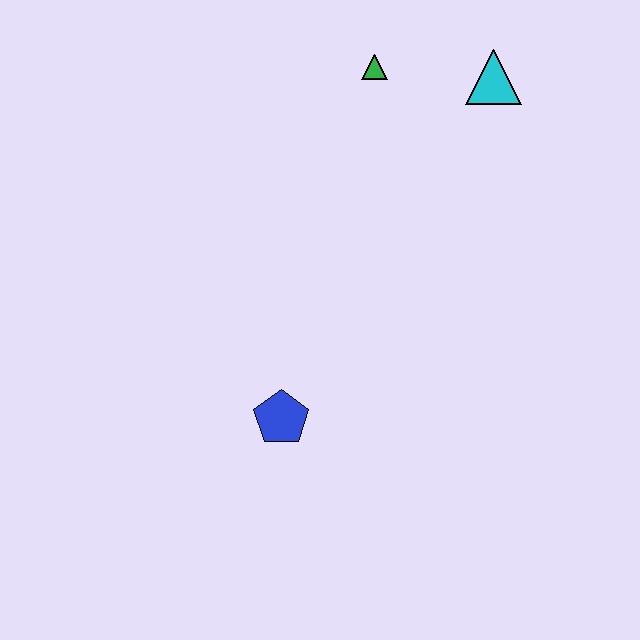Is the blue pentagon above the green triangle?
No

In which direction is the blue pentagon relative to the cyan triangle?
The blue pentagon is below the cyan triangle.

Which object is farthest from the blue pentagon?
The cyan triangle is farthest from the blue pentagon.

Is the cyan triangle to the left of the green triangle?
No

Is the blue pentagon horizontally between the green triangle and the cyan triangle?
No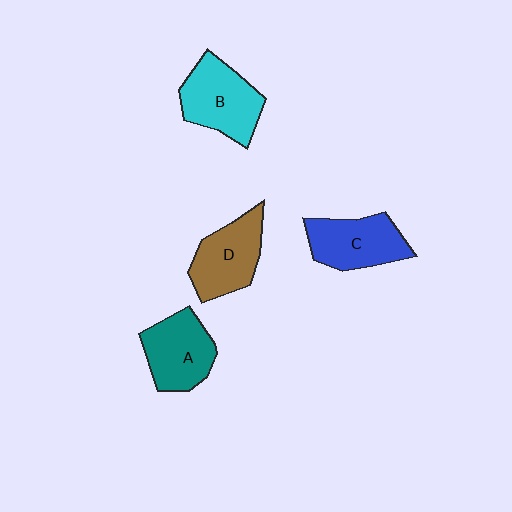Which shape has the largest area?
Shape B (cyan).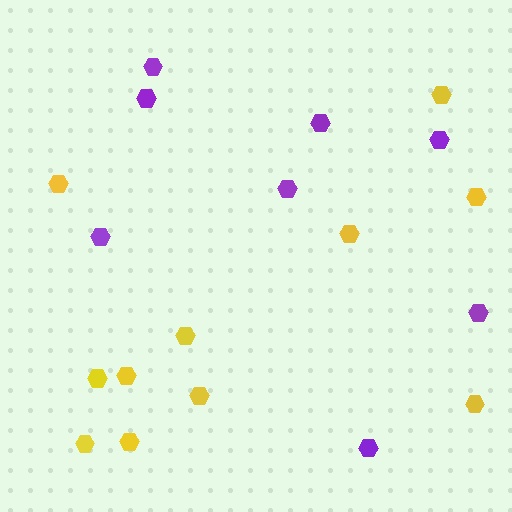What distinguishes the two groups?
There are 2 groups: one group of yellow hexagons (11) and one group of purple hexagons (8).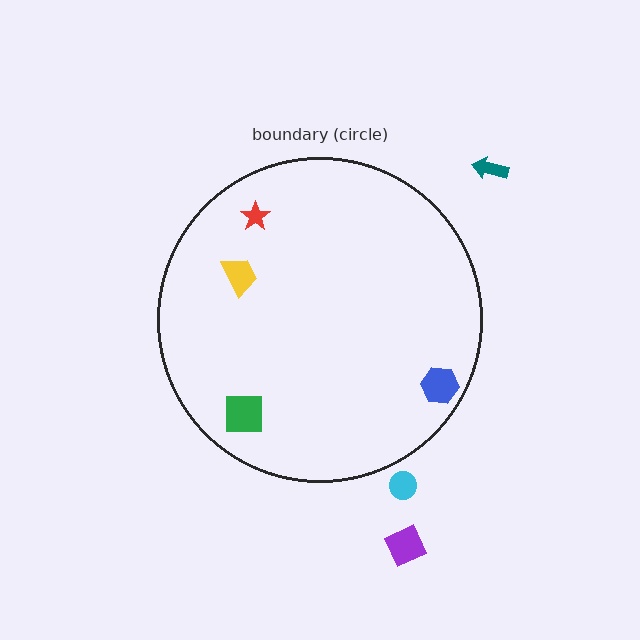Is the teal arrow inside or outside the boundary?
Outside.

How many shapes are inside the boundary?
4 inside, 3 outside.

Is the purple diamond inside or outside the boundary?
Outside.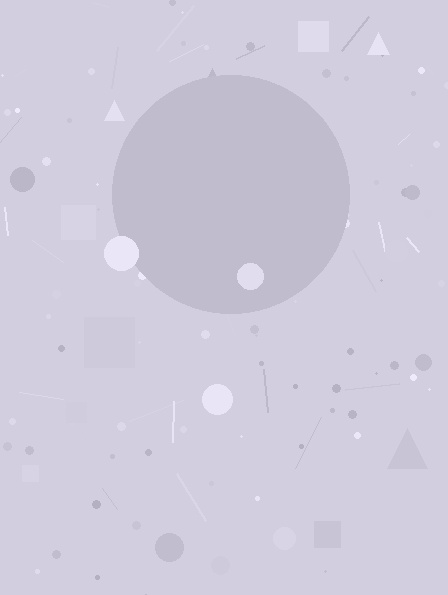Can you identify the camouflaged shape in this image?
The camouflaged shape is a circle.